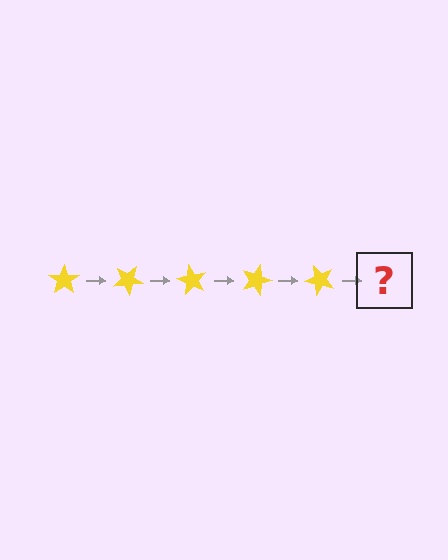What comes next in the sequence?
The next element should be a yellow star rotated 150 degrees.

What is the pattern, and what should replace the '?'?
The pattern is that the star rotates 30 degrees each step. The '?' should be a yellow star rotated 150 degrees.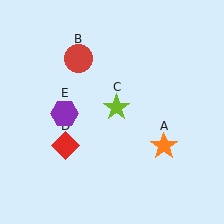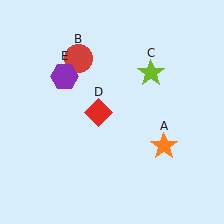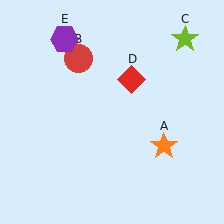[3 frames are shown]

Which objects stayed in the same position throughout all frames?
Orange star (object A) and red circle (object B) remained stationary.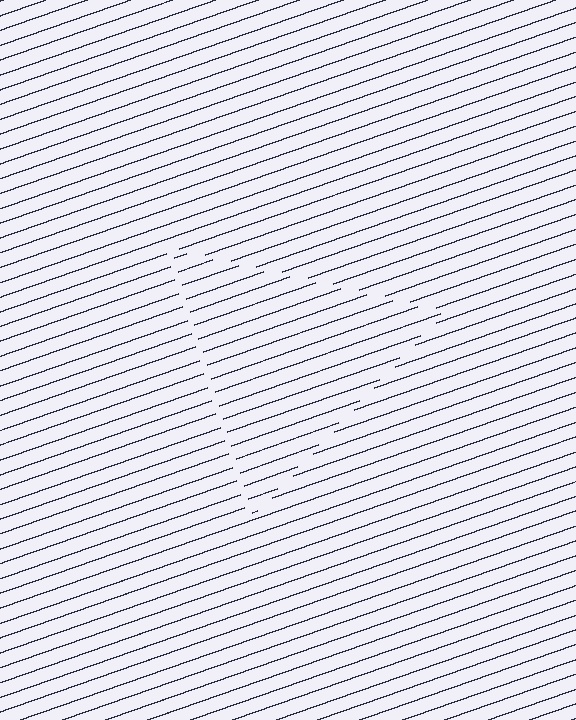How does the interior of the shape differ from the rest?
The interior of the shape contains the same grating, shifted by half a period — the contour is defined by the phase discontinuity where line-ends from the inner and outer gratings abut.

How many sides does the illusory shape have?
3 sides — the line-ends trace a triangle.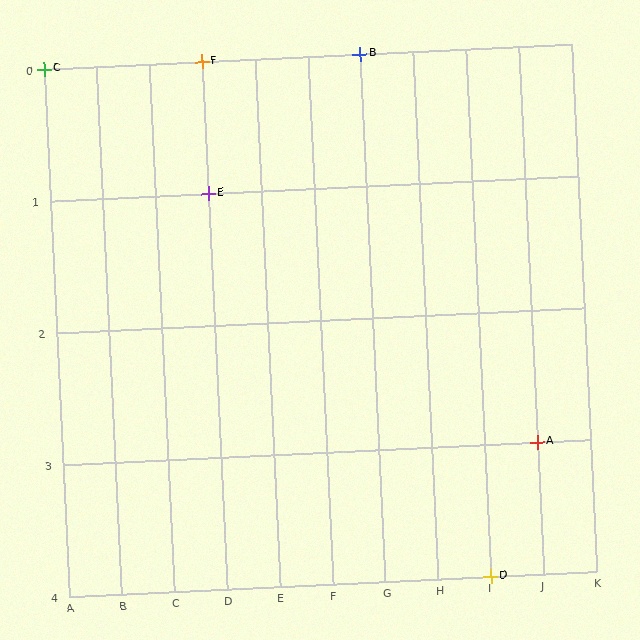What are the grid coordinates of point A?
Point A is at grid coordinates (J, 3).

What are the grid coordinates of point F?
Point F is at grid coordinates (D, 0).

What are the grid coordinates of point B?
Point B is at grid coordinates (G, 0).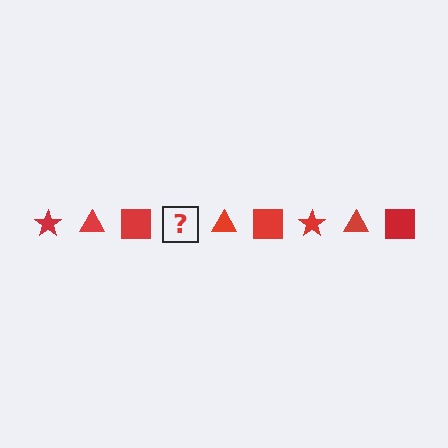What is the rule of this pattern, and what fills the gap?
The rule is that the pattern cycles through star, triangle, square shapes in red. The gap should be filled with a red star.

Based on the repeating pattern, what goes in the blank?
The blank should be a red star.